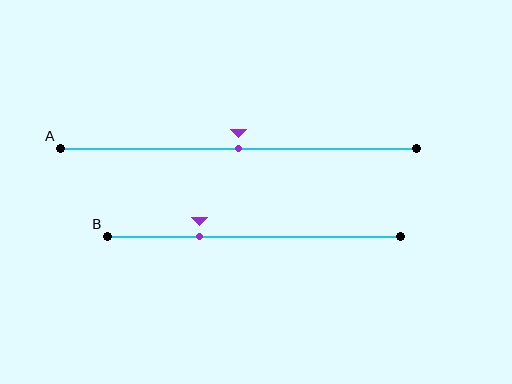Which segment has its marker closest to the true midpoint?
Segment A has its marker closest to the true midpoint.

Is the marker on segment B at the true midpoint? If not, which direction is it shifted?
No, the marker on segment B is shifted to the left by about 19% of the segment length.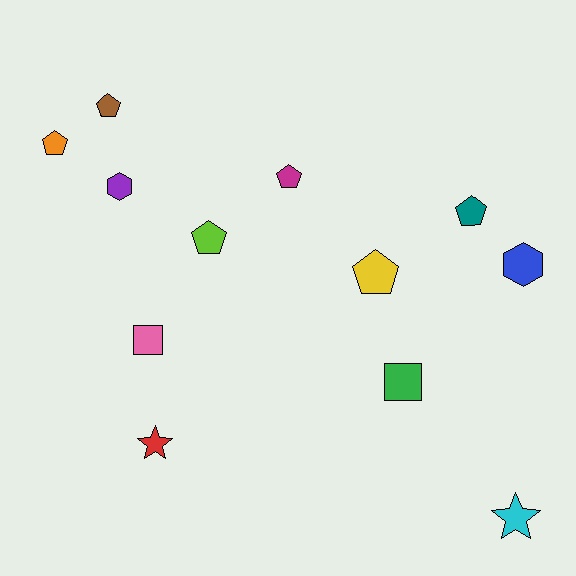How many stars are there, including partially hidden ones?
There are 2 stars.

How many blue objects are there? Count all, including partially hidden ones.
There is 1 blue object.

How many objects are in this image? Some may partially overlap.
There are 12 objects.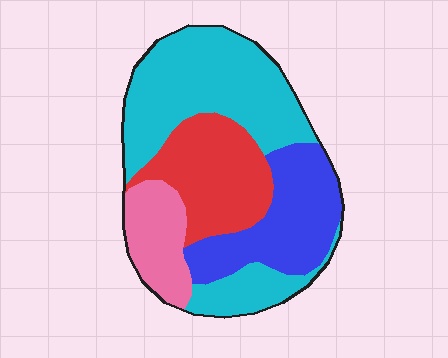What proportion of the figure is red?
Red covers roughly 20% of the figure.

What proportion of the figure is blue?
Blue covers about 25% of the figure.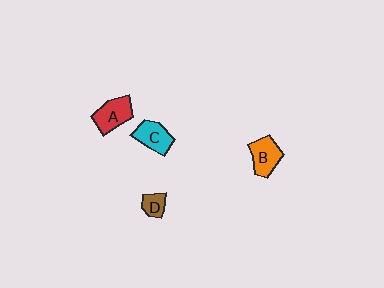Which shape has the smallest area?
Shape D (brown).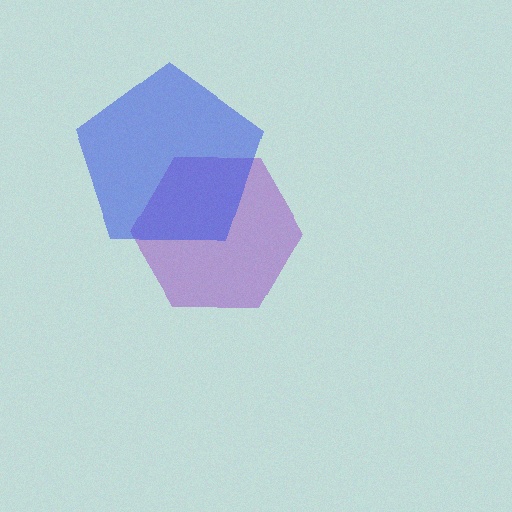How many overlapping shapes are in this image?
There are 2 overlapping shapes in the image.